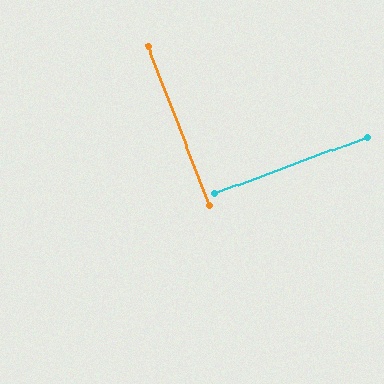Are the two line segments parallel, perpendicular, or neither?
Perpendicular — they meet at approximately 89°.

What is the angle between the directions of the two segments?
Approximately 89 degrees.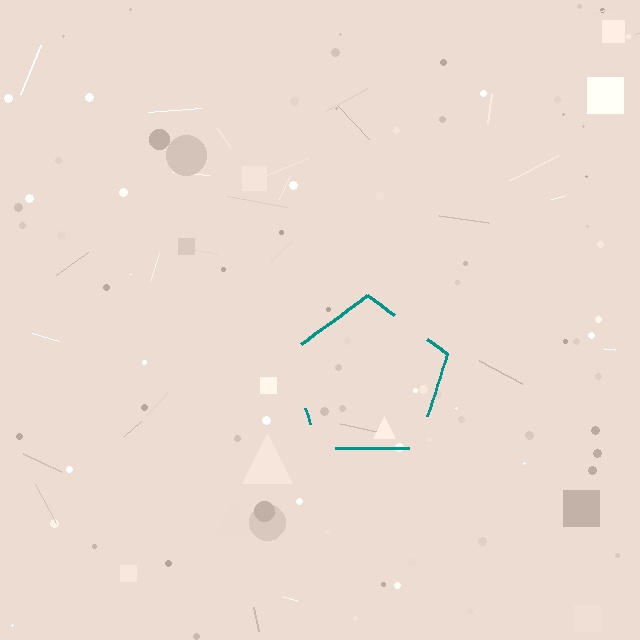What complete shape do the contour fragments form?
The contour fragments form a pentagon.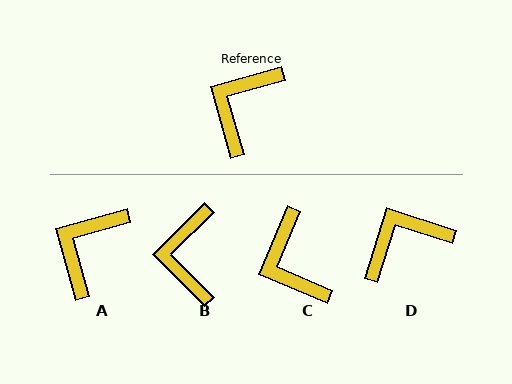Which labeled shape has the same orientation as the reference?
A.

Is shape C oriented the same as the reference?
No, it is off by about 51 degrees.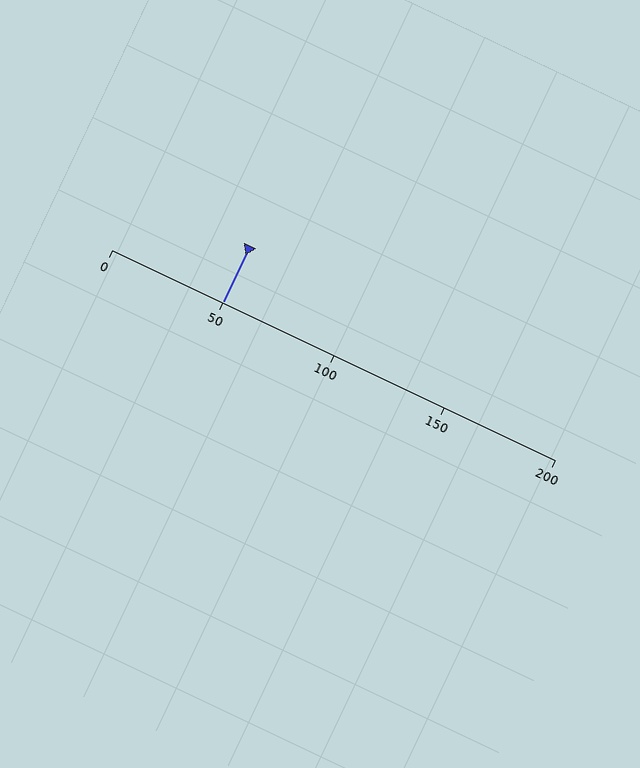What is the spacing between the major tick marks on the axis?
The major ticks are spaced 50 apart.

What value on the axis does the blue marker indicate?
The marker indicates approximately 50.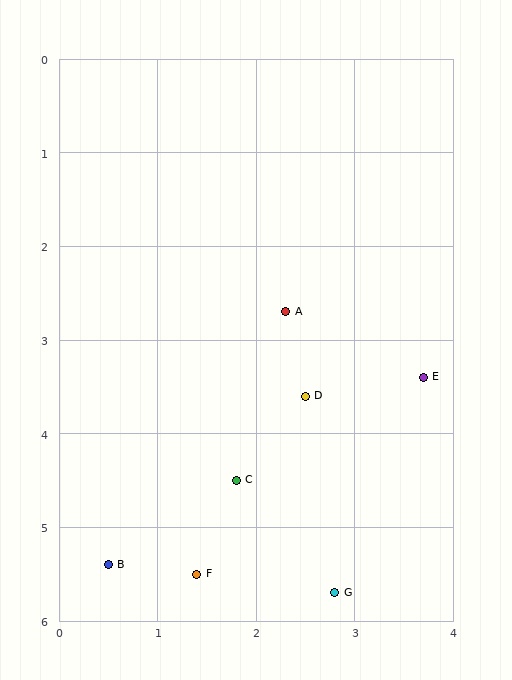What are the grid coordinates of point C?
Point C is at approximately (1.8, 4.5).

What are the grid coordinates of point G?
Point G is at approximately (2.8, 5.7).